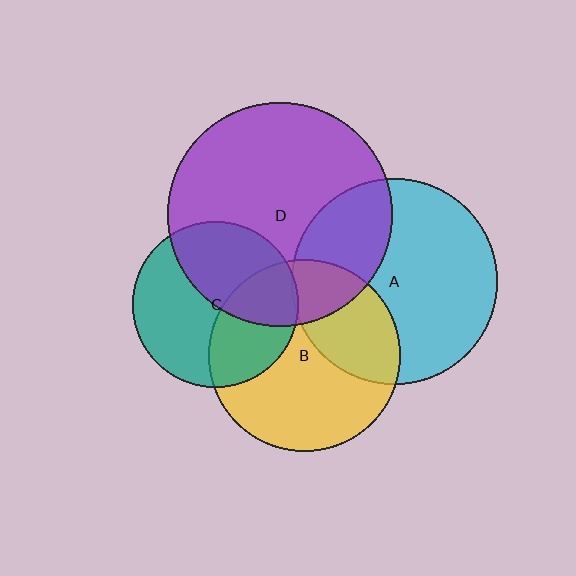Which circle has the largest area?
Circle D (purple).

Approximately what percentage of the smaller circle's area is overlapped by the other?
Approximately 45%.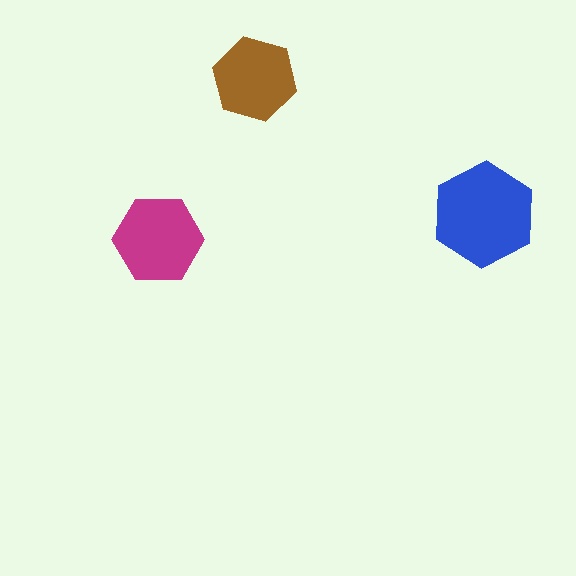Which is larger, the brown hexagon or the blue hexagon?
The blue one.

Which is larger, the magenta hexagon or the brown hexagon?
The magenta one.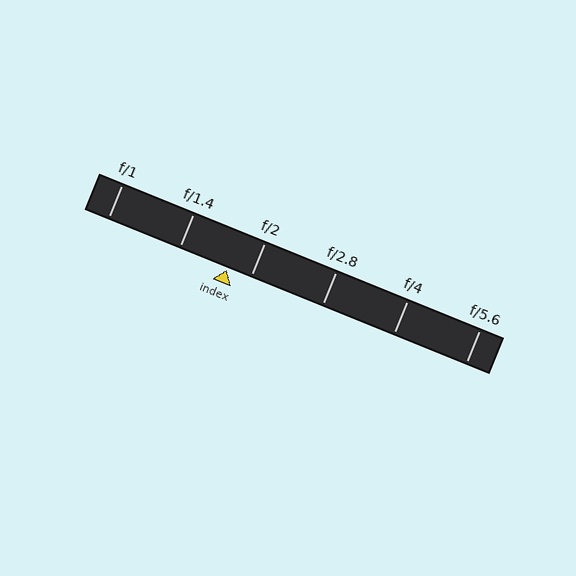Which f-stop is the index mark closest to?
The index mark is closest to f/2.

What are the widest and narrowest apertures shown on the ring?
The widest aperture shown is f/1 and the narrowest is f/5.6.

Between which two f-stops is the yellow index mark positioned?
The index mark is between f/1.4 and f/2.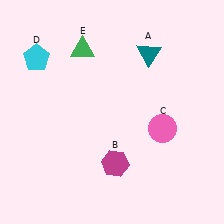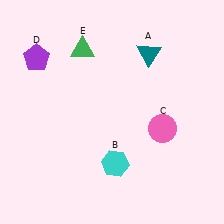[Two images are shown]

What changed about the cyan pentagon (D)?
In Image 1, D is cyan. In Image 2, it changed to purple.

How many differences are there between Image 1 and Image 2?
There are 2 differences between the two images.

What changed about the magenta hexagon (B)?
In Image 1, B is magenta. In Image 2, it changed to cyan.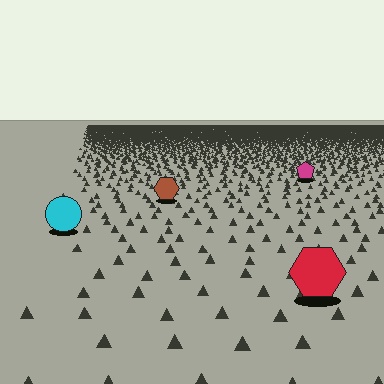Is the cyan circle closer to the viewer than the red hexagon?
No. The red hexagon is closer — you can tell from the texture gradient: the ground texture is coarser near it.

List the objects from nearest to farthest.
From nearest to farthest: the red hexagon, the cyan circle, the brown hexagon, the magenta pentagon.